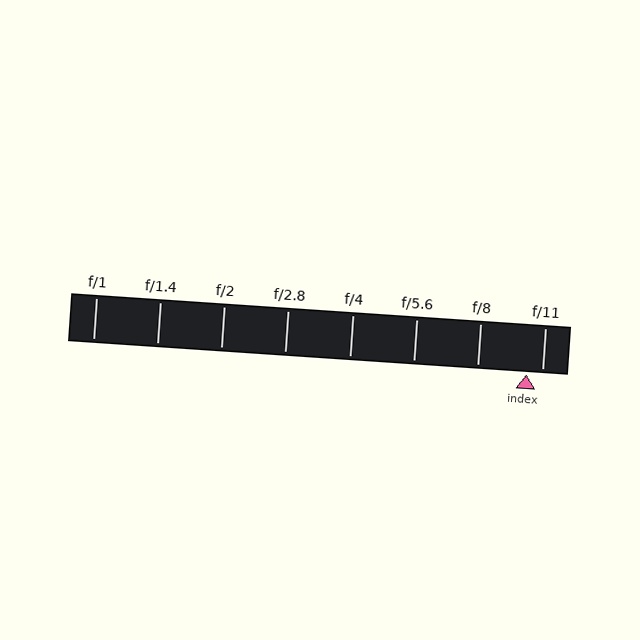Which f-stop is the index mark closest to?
The index mark is closest to f/11.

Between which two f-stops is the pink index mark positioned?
The index mark is between f/8 and f/11.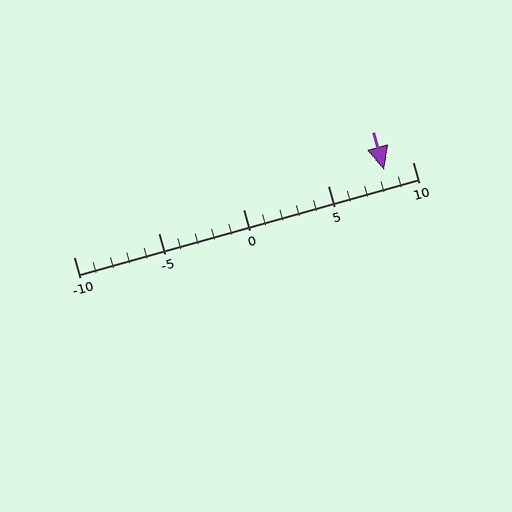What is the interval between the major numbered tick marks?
The major tick marks are spaced 5 units apart.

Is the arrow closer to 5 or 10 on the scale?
The arrow is closer to 10.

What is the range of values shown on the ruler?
The ruler shows values from -10 to 10.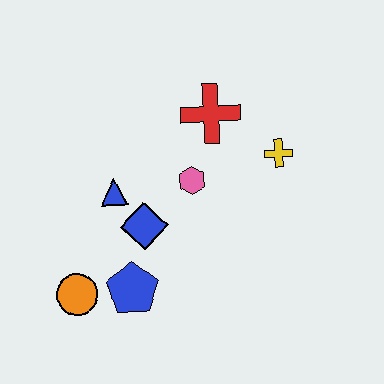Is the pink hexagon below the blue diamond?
No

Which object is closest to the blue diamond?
The blue triangle is closest to the blue diamond.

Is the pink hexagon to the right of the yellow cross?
No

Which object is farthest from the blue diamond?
The yellow cross is farthest from the blue diamond.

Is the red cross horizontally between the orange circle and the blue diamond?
No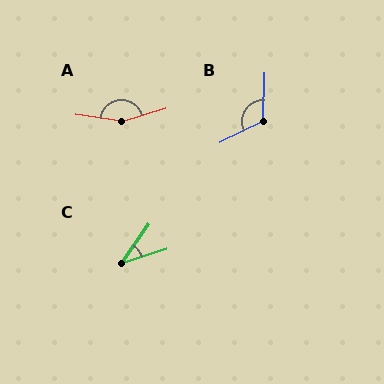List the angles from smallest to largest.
C (38°), B (119°), A (155°).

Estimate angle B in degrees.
Approximately 119 degrees.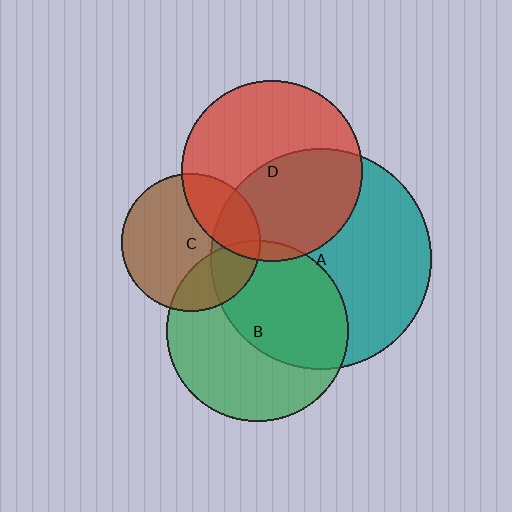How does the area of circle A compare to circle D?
Approximately 1.5 times.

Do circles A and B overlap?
Yes.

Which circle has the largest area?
Circle A (teal).